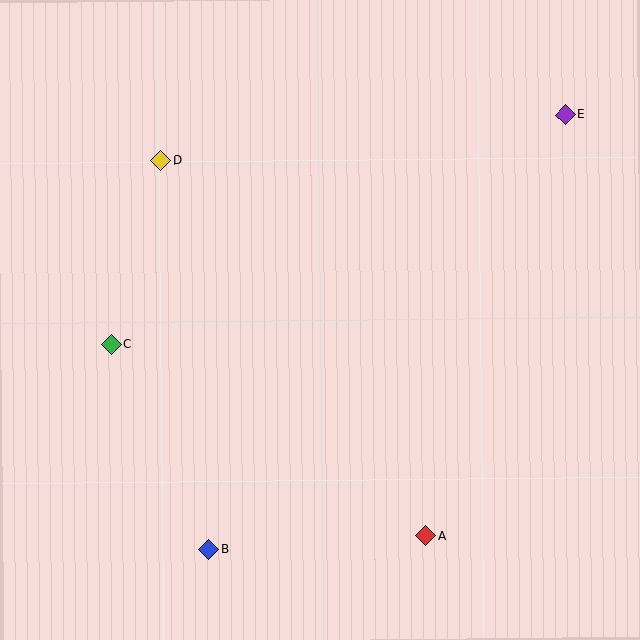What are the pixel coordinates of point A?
Point A is at (426, 536).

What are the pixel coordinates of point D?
Point D is at (161, 160).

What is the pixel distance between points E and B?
The distance between E and B is 562 pixels.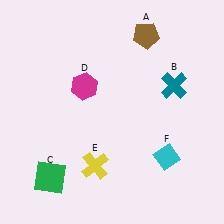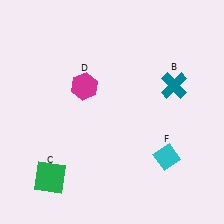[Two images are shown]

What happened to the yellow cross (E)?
The yellow cross (E) was removed in Image 2. It was in the bottom-left area of Image 1.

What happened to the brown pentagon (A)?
The brown pentagon (A) was removed in Image 2. It was in the top-right area of Image 1.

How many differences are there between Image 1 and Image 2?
There are 2 differences between the two images.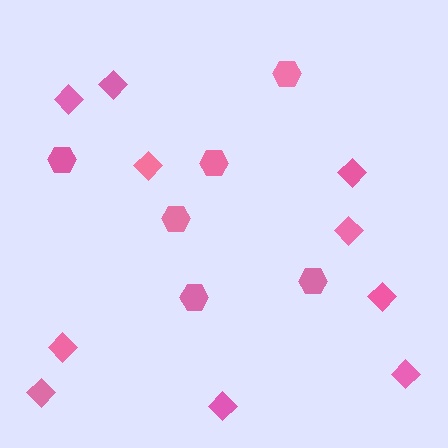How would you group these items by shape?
There are 2 groups: one group of hexagons (6) and one group of diamonds (10).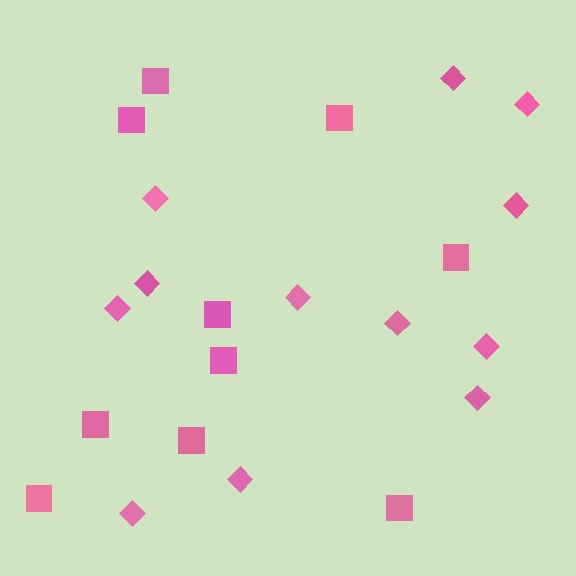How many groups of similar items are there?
There are 2 groups: one group of squares (10) and one group of diamonds (12).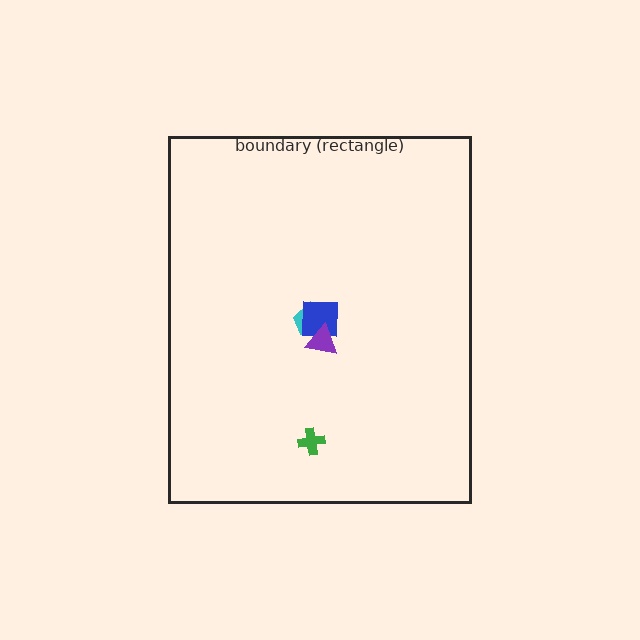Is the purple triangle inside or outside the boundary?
Inside.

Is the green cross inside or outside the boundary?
Inside.